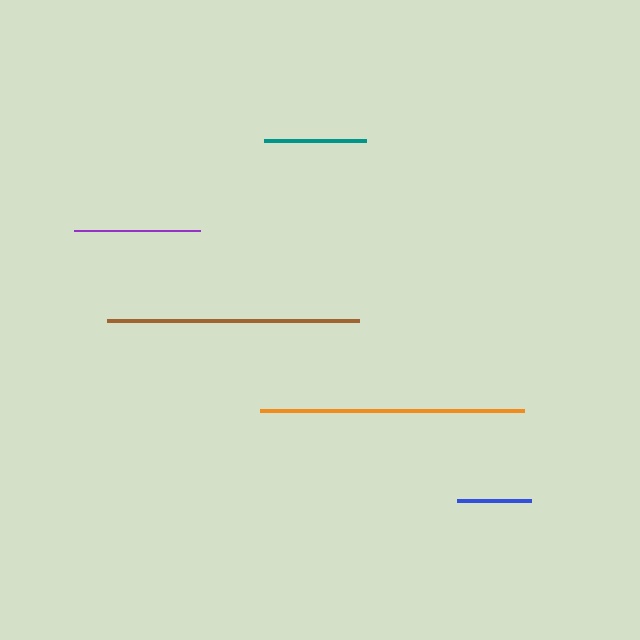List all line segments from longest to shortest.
From longest to shortest: orange, brown, purple, teal, blue.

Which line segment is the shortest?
The blue line is the shortest at approximately 75 pixels.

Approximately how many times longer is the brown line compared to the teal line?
The brown line is approximately 2.5 times the length of the teal line.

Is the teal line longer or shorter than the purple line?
The purple line is longer than the teal line.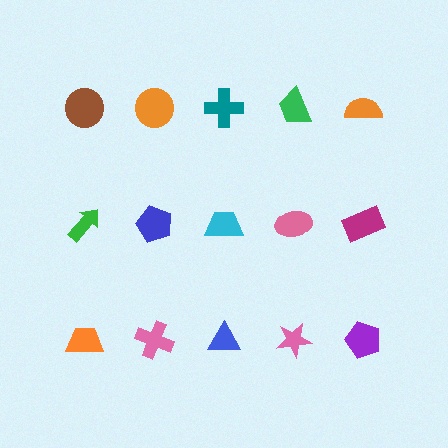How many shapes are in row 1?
5 shapes.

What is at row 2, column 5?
A magenta rectangle.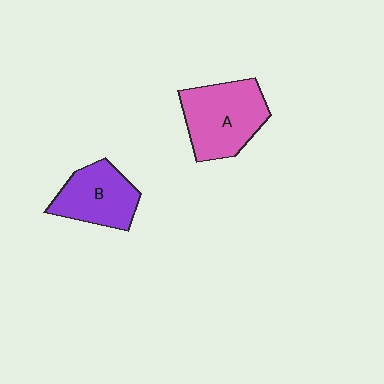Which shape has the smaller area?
Shape B (purple).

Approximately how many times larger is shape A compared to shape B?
Approximately 1.3 times.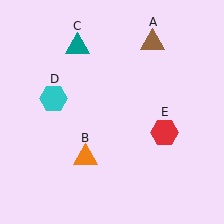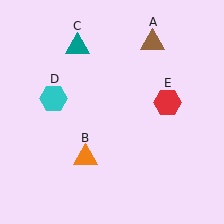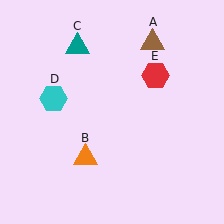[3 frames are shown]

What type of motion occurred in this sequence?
The red hexagon (object E) rotated counterclockwise around the center of the scene.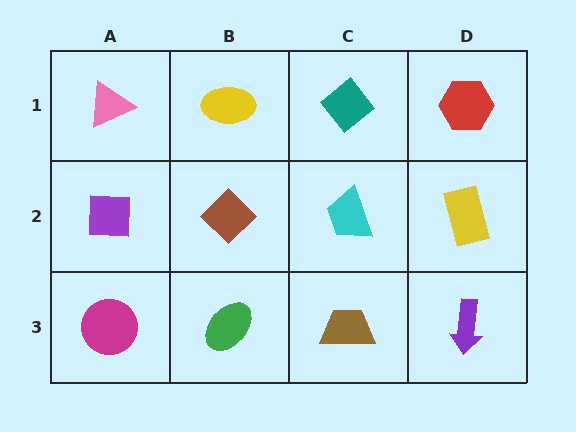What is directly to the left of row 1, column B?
A pink triangle.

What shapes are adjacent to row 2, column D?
A red hexagon (row 1, column D), a purple arrow (row 3, column D), a cyan trapezoid (row 2, column C).